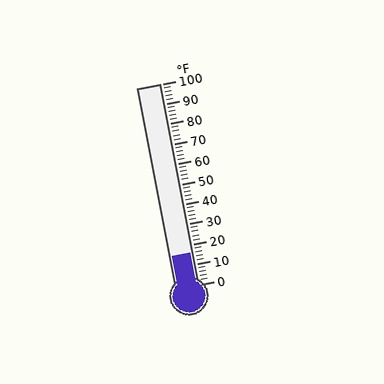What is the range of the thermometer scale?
The thermometer scale ranges from 0°F to 100°F.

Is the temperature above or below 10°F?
The temperature is above 10°F.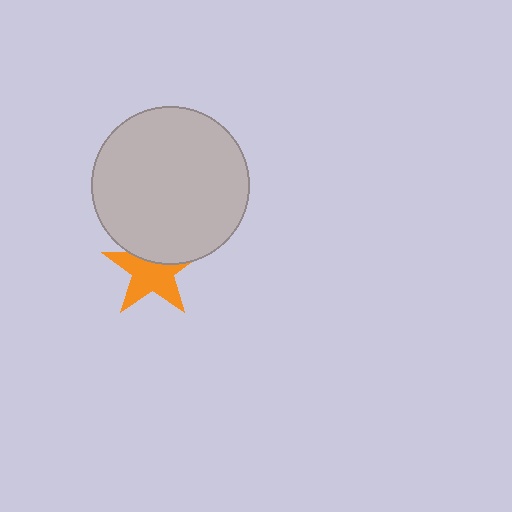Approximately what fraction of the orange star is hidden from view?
Roughly 35% of the orange star is hidden behind the light gray circle.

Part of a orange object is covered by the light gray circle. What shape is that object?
It is a star.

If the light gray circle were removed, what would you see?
You would see the complete orange star.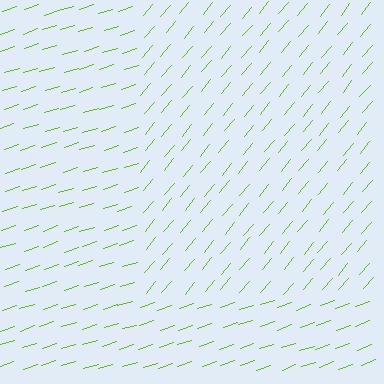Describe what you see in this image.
The image is filled with small lime line segments. A rectangle region in the image has lines oriented differently from the surrounding lines, creating a visible texture boundary.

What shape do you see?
I see a rectangle.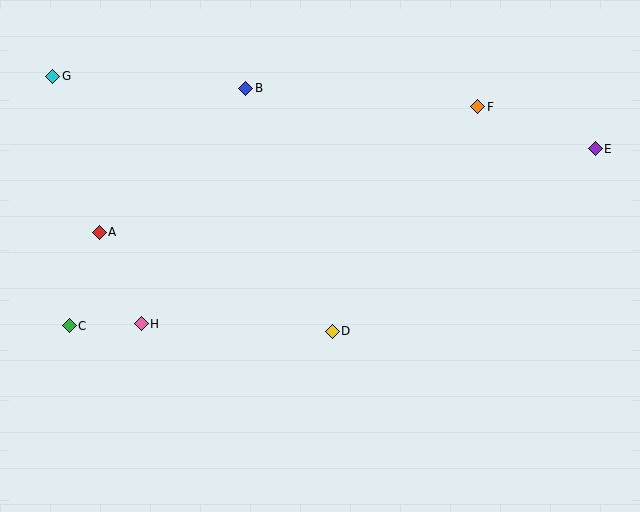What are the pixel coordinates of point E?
Point E is at (595, 149).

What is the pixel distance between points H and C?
The distance between H and C is 72 pixels.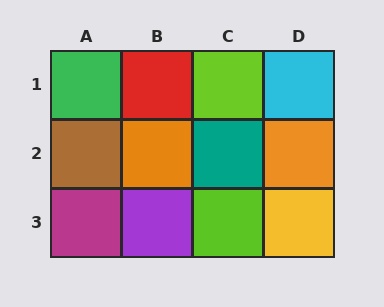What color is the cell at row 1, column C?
Lime.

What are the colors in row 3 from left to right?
Magenta, purple, lime, yellow.